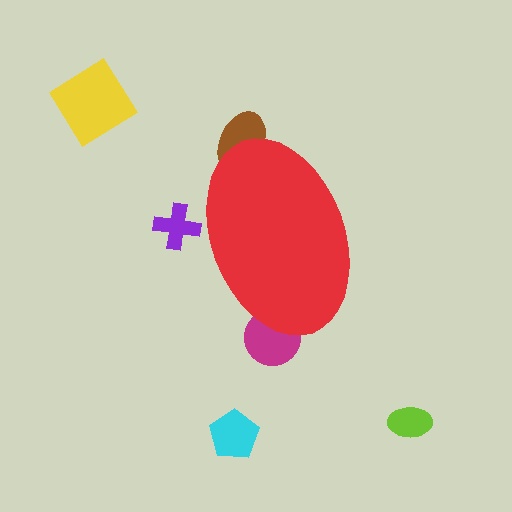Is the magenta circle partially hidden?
Yes, the magenta circle is partially hidden behind the red ellipse.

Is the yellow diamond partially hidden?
No, the yellow diamond is fully visible.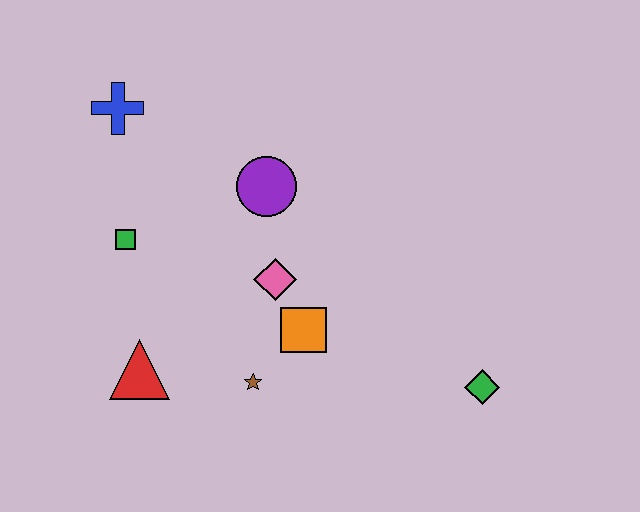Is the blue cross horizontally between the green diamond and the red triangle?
No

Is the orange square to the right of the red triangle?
Yes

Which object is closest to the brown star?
The orange square is closest to the brown star.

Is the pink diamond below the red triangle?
No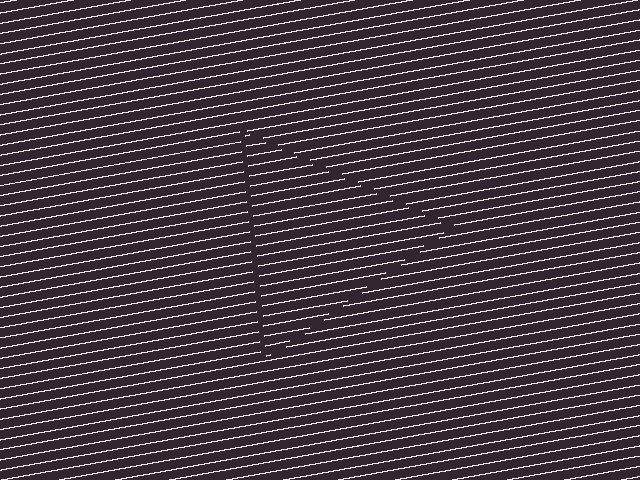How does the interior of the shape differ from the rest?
The interior of the shape contains the same grating, shifted by half a period — the contour is defined by the phase discontinuity where line-ends from the inner and outer gratings abut.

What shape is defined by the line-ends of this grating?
An illusory triangle. The interior of the shape contains the same grating, shifted by half a period — the contour is defined by the phase discontinuity where line-ends from the inner and outer gratings abut.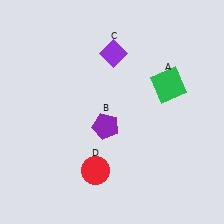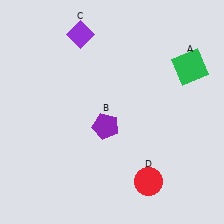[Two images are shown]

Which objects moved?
The objects that moved are: the green square (A), the purple diamond (C), the red circle (D).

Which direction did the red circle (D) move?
The red circle (D) moved right.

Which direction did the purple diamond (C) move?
The purple diamond (C) moved left.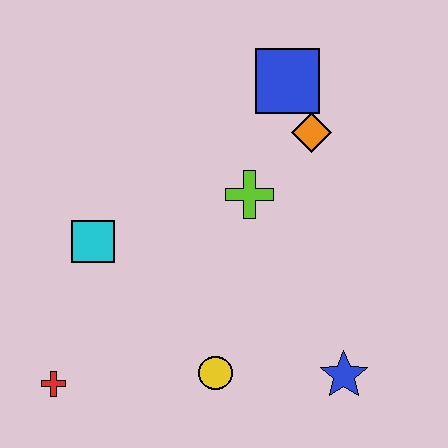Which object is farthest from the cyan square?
The blue star is farthest from the cyan square.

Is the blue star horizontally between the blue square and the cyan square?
No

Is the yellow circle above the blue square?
No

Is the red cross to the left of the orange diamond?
Yes